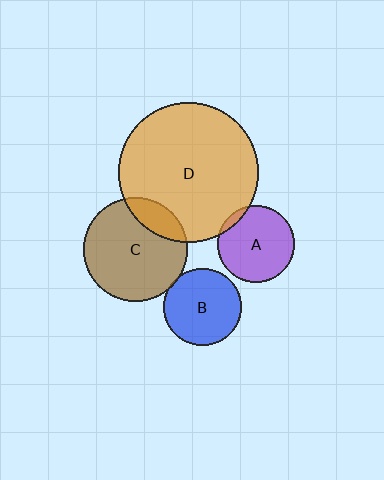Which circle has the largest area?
Circle D (orange).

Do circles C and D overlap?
Yes.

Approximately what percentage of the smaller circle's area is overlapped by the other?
Approximately 20%.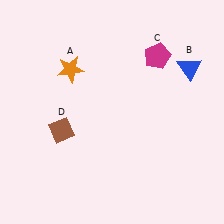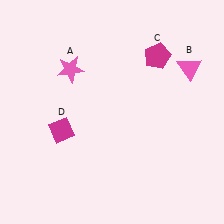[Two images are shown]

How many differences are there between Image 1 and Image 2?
There are 3 differences between the two images.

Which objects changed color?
A changed from orange to pink. B changed from blue to pink. D changed from brown to magenta.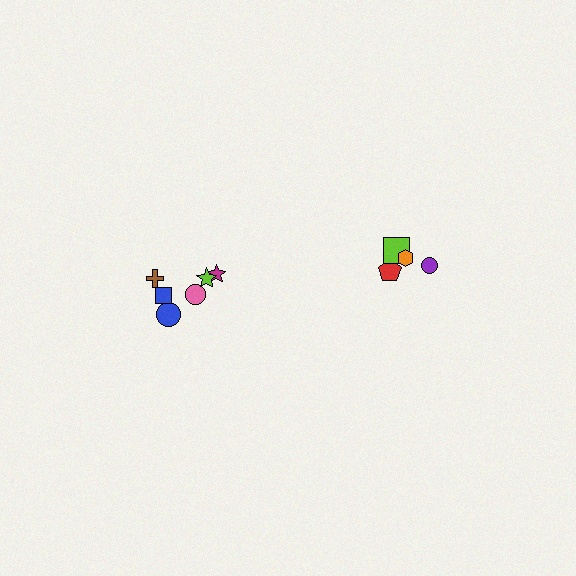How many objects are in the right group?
There are 4 objects.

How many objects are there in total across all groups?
There are 10 objects.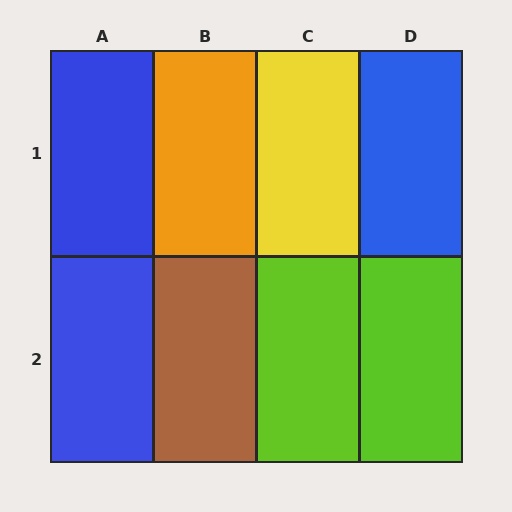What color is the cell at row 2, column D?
Lime.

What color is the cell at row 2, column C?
Lime.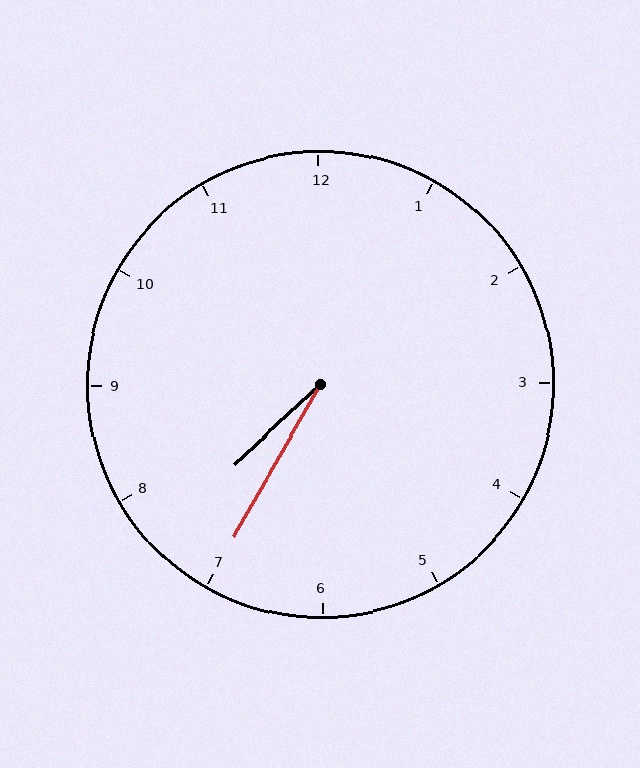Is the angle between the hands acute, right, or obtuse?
It is acute.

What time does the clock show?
7:35.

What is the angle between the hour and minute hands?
Approximately 18 degrees.